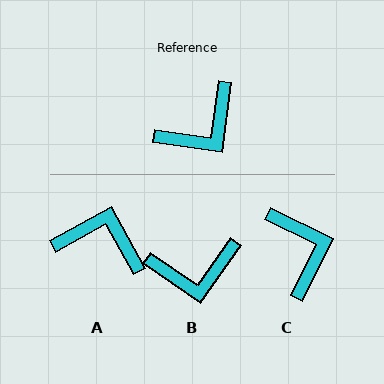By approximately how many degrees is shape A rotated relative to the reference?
Approximately 127 degrees counter-clockwise.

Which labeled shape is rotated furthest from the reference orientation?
A, about 127 degrees away.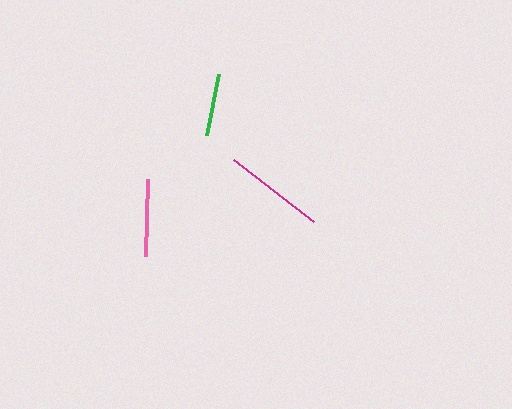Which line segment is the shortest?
The green line is the shortest at approximately 62 pixels.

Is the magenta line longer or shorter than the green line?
The magenta line is longer than the green line.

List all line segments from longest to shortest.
From longest to shortest: magenta, pink, green.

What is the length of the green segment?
The green segment is approximately 62 pixels long.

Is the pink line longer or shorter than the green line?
The pink line is longer than the green line.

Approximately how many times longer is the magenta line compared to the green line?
The magenta line is approximately 1.6 times the length of the green line.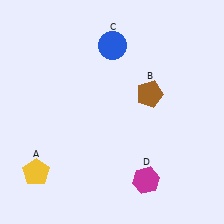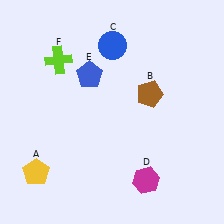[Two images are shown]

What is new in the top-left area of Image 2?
A blue pentagon (E) was added in the top-left area of Image 2.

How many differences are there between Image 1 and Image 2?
There are 2 differences between the two images.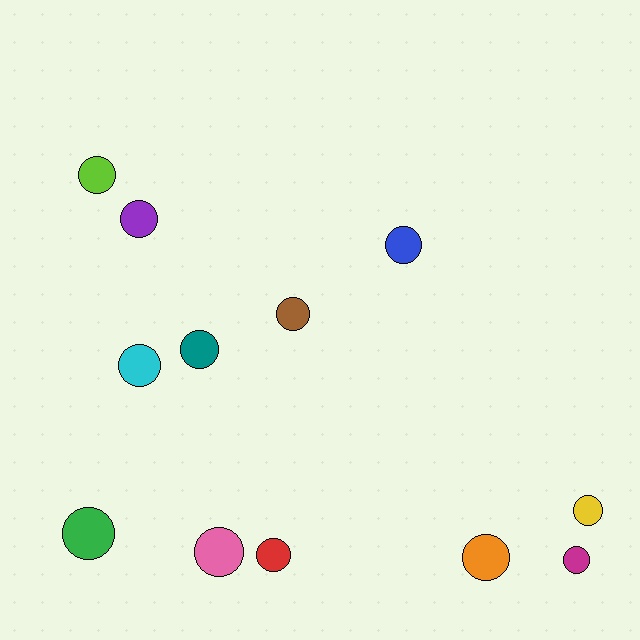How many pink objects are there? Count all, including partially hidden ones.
There is 1 pink object.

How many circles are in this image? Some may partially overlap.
There are 12 circles.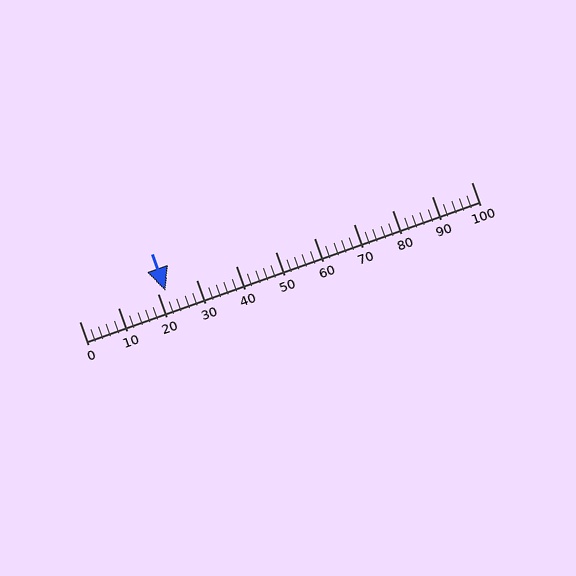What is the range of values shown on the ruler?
The ruler shows values from 0 to 100.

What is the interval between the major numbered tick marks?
The major tick marks are spaced 10 units apart.